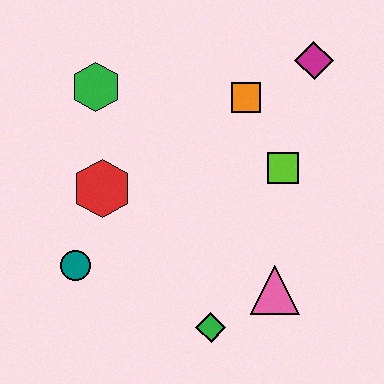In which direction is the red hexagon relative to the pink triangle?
The red hexagon is to the left of the pink triangle.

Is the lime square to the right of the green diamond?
Yes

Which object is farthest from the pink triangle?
The green hexagon is farthest from the pink triangle.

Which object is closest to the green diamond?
The pink triangle is closest to the green diamond.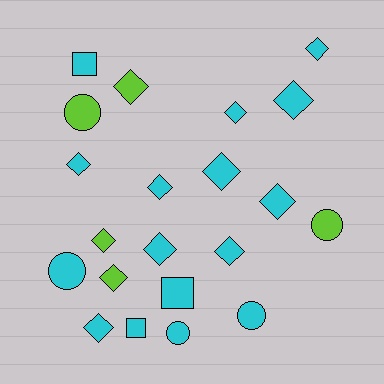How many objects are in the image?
There are 21 objects.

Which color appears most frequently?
Cyan, with 16 objects.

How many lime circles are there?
There are 2 lime circles.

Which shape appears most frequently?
Diamond, with 13 objects.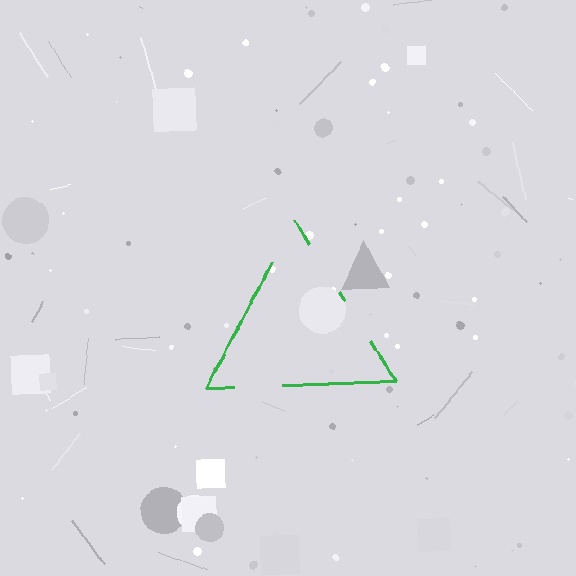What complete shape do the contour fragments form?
The contour fragments form a triangle.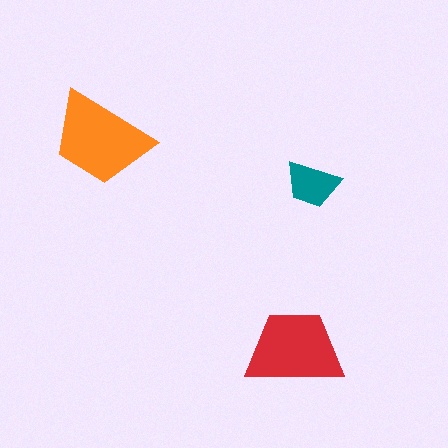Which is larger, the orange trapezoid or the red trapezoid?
The orange one.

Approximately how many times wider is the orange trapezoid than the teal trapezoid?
About 2 times wider.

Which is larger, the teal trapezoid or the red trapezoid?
The red one.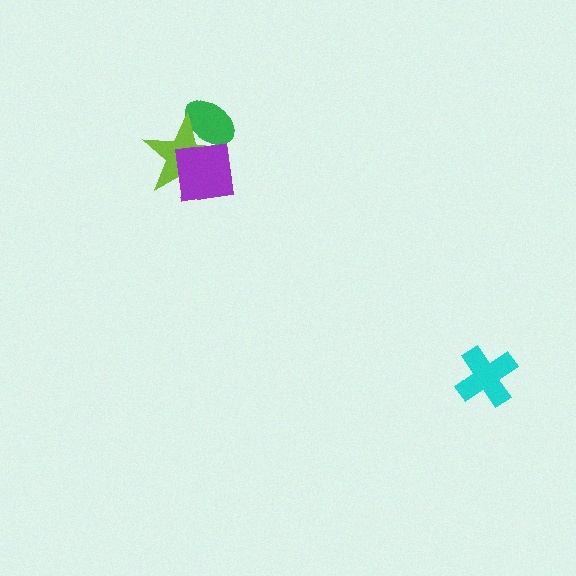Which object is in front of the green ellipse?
The lime star is in front of the green ellipse.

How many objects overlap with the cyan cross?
0 objects overlap with the cyan cross.